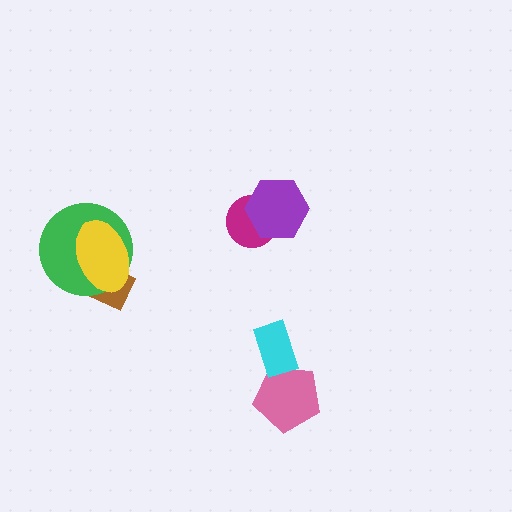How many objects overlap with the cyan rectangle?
1 object overlaps with the cyan rectangle.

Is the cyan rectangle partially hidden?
No, no other shape covers it.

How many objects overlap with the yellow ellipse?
2 objects overlap with the yellow ellipse.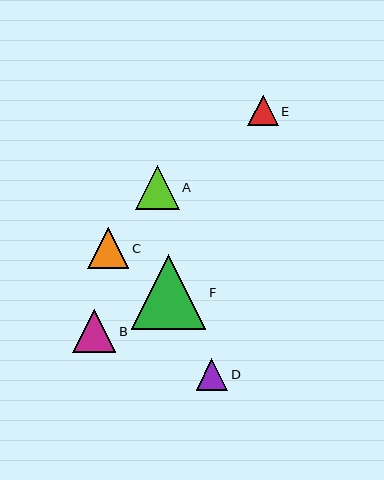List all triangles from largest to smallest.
From largest to smallest: F, A, B, C, D, E.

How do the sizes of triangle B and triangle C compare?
Triangle B and triangle C are approximately the same size.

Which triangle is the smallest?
Triangle E is the smallest with a size of approximately 30 pixels.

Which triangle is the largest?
Triangle F is the largest with a size of approximately 75 pixels.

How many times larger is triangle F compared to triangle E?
Triangle F is approximately 2.5 times the size of triangle E.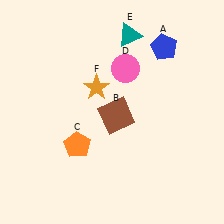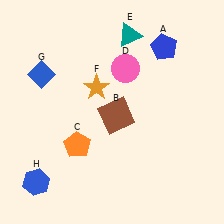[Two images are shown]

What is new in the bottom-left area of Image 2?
A blue hexagon (H) was added in the bottom-left area of Image 2.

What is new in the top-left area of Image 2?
A blue diamond (G) was added in the top-left area of Image 2.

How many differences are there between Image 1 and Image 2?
There are 2 differences between the two images.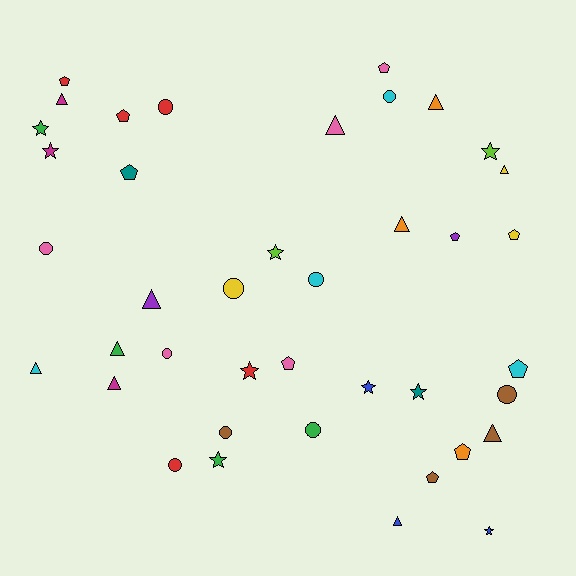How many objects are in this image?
There are 40 objects.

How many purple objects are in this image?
There are 2 purple objects.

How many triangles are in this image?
There are 11 triangles.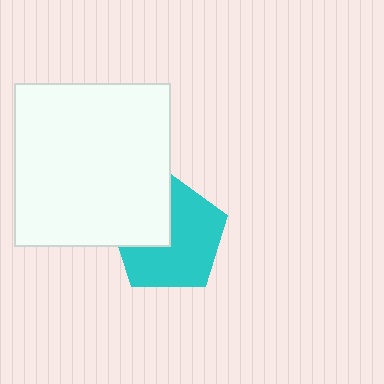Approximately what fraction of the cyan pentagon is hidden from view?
Roughly 34% of the cyan pentagon is hidden behind the white rectangle.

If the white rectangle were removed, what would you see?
You would see the complete cyan pentagon.